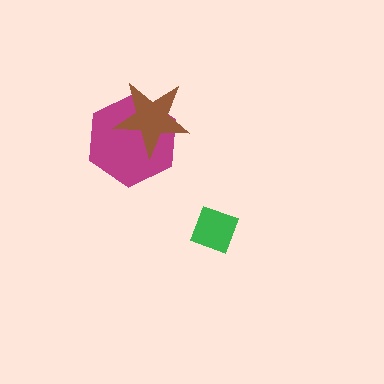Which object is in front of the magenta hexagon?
The brown star is in front of the magenta hexagon.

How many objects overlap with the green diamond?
0 objects overlap with the green diamond.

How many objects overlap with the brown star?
1 object overlaps with the brown star.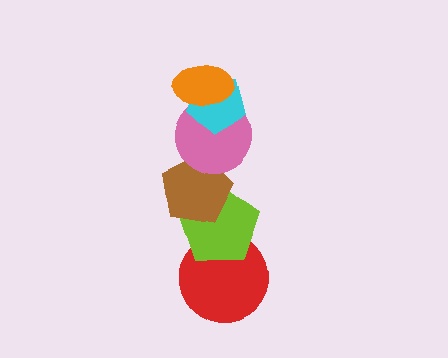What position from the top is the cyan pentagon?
The cyan pentagon is 2nd from the top.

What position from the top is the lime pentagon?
The lime pentagon is 5th from the top.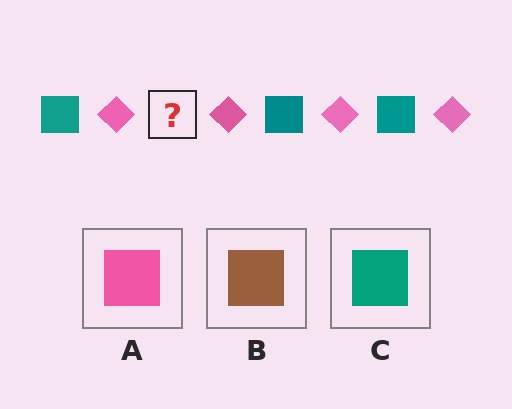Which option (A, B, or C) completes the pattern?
C.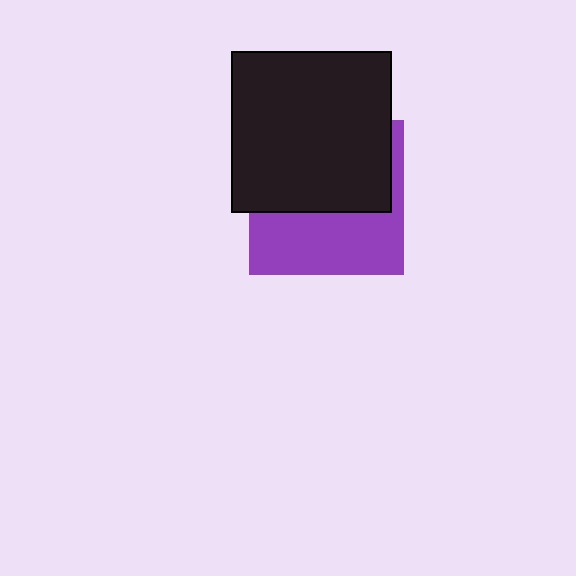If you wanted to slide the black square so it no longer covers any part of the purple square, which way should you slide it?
Slide it up — that is the most direct way to separate the two shapes.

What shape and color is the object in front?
The object in front is a black square.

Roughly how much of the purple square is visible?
A small part of it is visible (roughly 44%).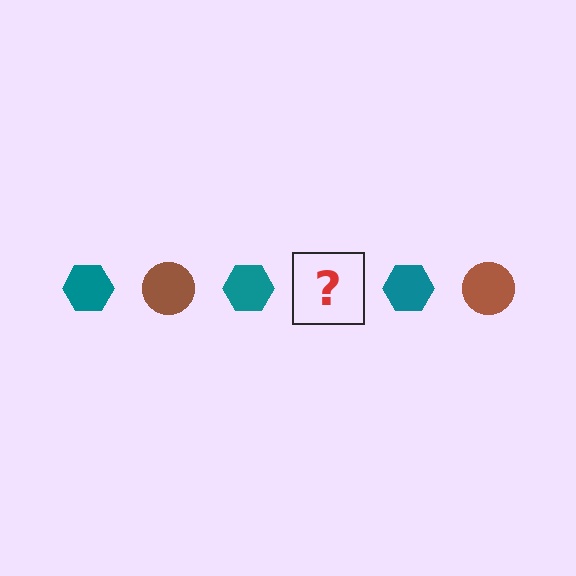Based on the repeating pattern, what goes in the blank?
The blank should be a brown circle.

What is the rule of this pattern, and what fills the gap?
The rule is that the pattern alternates between teal hexagon and brown circle. The gap should be filled with a brown circle.